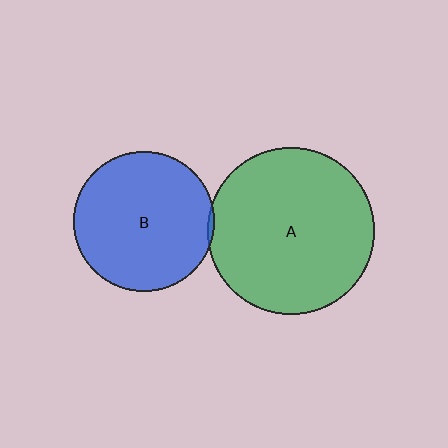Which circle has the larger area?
Circle A (green).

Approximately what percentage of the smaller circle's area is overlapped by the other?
Approximately 5%.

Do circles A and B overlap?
Yes.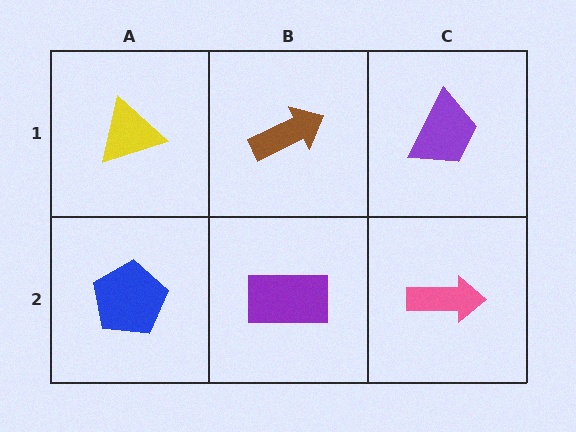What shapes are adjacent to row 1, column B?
A purple rectangle (row 2, column B), a yellow triangle (row 1, column A), a purple trapezoid (row 1, column C).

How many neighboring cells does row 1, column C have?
2.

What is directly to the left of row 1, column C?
A brown arrow.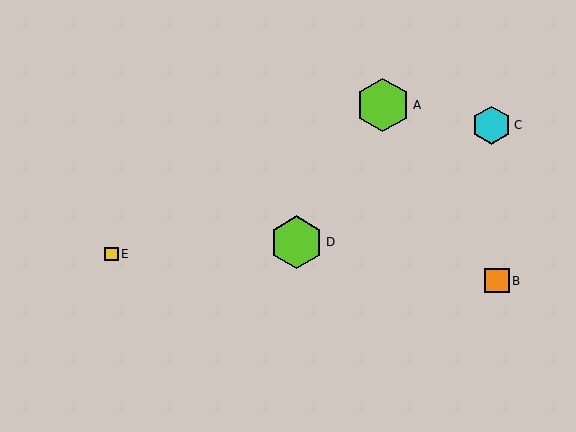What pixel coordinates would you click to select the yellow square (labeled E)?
Click at (112, 254) to select the yellow square E.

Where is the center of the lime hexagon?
The center of the lime hexagon is at (296, 242).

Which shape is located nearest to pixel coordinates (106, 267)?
The yellow square (labeled E) at (112, 254) is nearest to that location.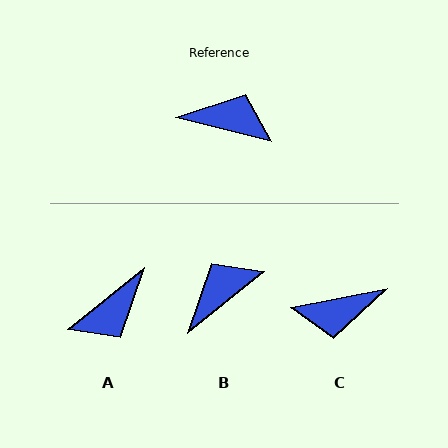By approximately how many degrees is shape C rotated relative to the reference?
Approximately 155 degrees clockwise.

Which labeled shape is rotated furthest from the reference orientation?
C, about 155 degrees away.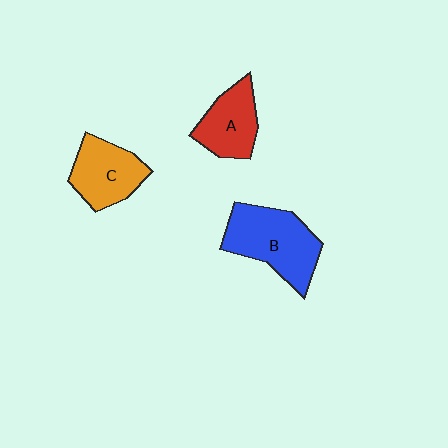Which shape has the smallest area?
Shape A (red).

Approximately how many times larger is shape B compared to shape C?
Approximately 1.4 times.